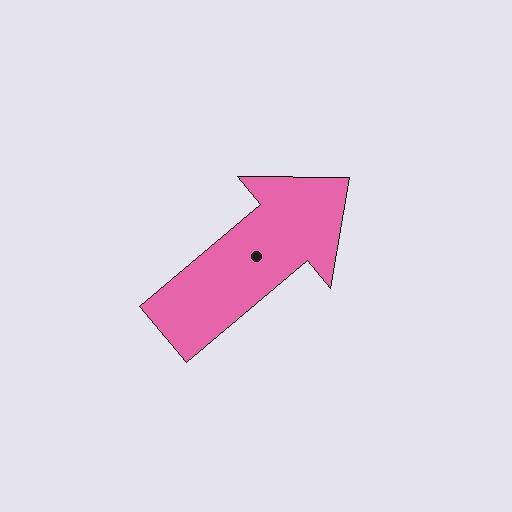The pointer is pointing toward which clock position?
Roughly 2 o'clock.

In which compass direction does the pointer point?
Northeast.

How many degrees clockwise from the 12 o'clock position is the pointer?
Approximately 50 degrees.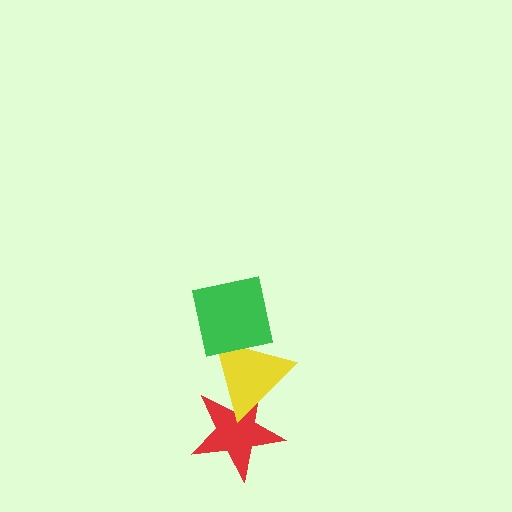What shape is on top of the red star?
The yellow triangle is on top of the red star.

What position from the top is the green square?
The green square is 1st from the top.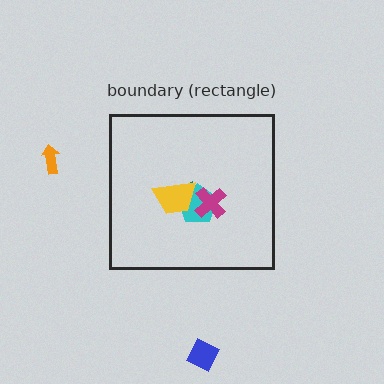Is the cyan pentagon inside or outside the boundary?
Inside.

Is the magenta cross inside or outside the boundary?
Inside.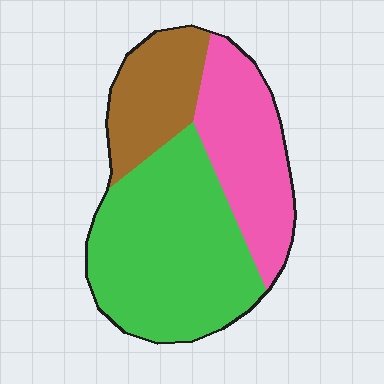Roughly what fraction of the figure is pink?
Pink takes up between a quarter and a half of the figure.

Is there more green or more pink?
Green.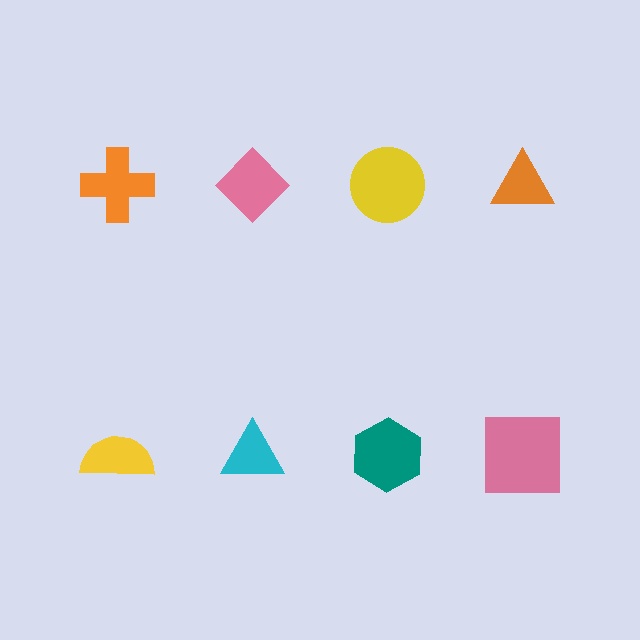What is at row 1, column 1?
An orange cross.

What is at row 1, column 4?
An orange triangle.